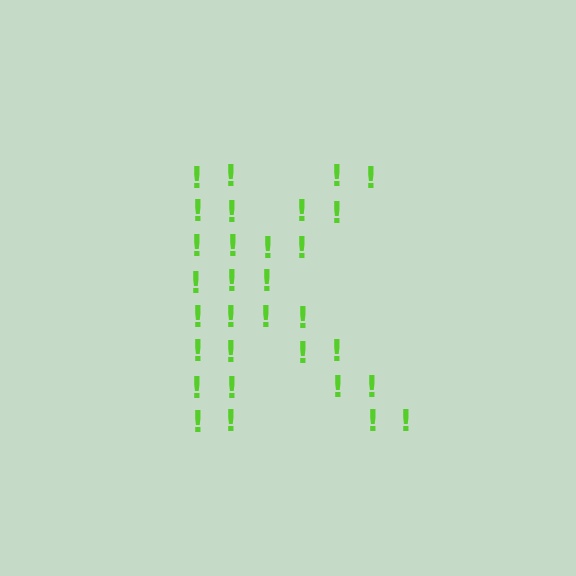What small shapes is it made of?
It is made of small exclamation marks.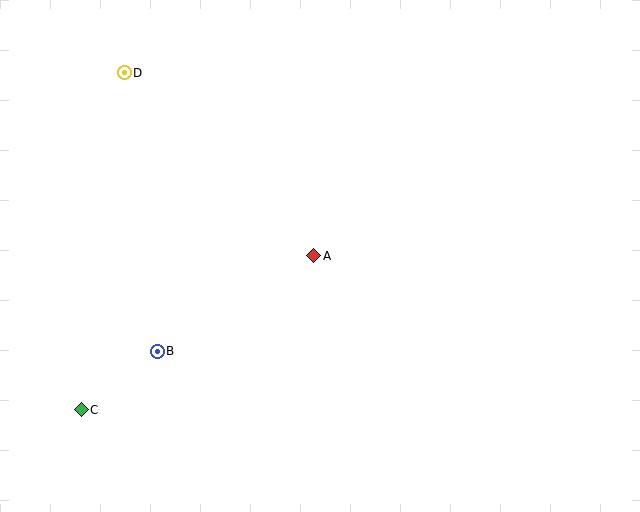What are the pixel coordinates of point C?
Point C is at (81, 410).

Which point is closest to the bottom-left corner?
Point C is closest to the bottom-left corner.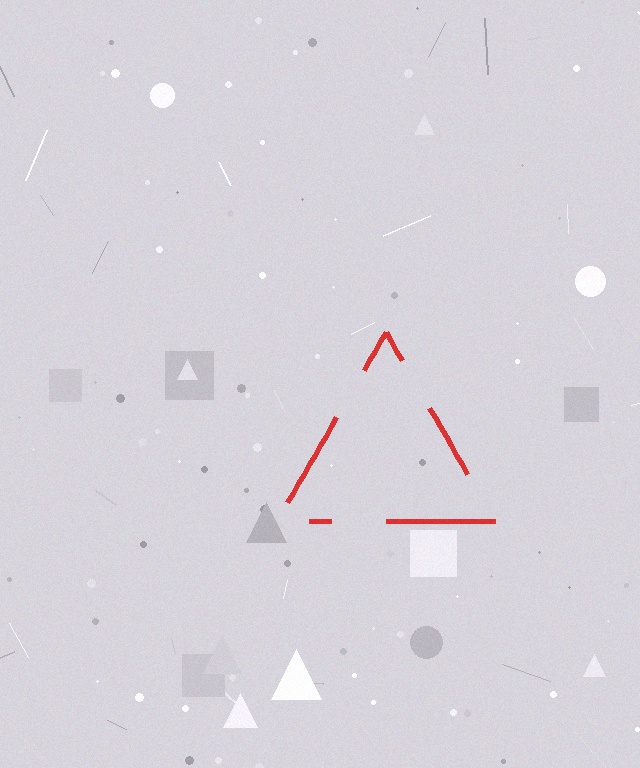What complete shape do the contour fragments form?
The contour fragments form a triangle.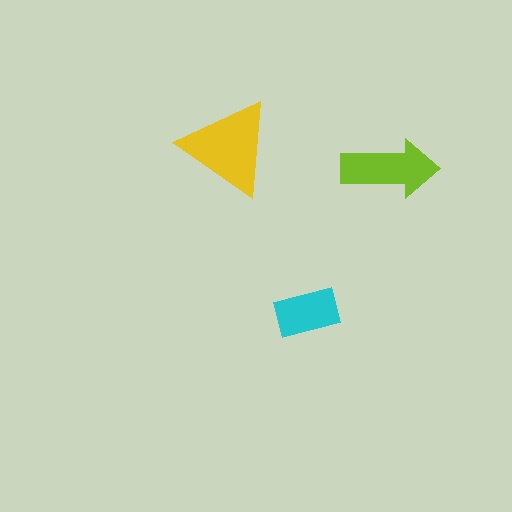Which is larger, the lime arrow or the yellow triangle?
The yellow triangle.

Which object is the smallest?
The cyan rectangle.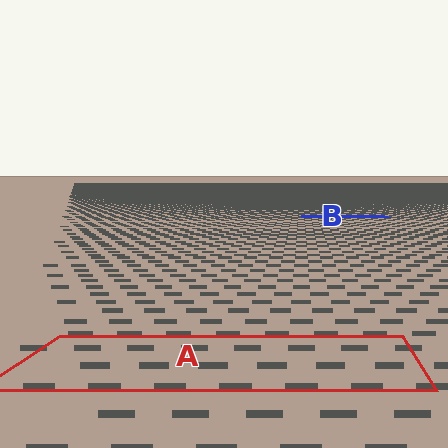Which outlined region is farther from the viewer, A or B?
Region B is farther from the viewer — the texture elements inside it appear smaller and more densely packed.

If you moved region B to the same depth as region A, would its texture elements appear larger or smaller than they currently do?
They would appear larger. At a closer depth, the same texture elements are projected at a bigger on-screen size.